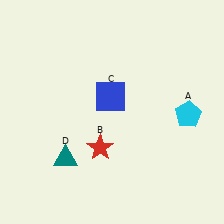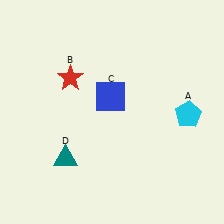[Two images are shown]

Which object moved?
The red star (B) moved up.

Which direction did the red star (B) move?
The red star (B) moved up.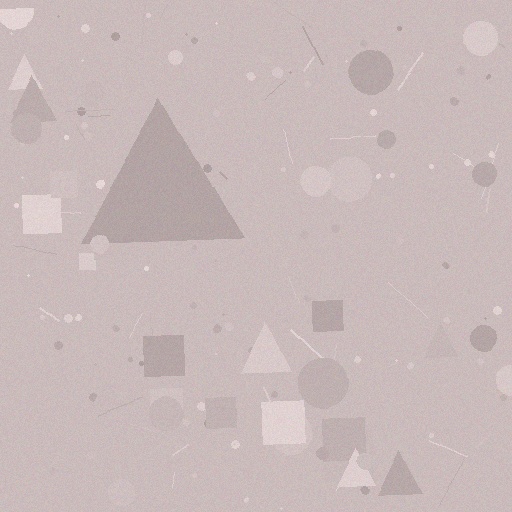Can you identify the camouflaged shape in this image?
The camouflaged shape is a triangle.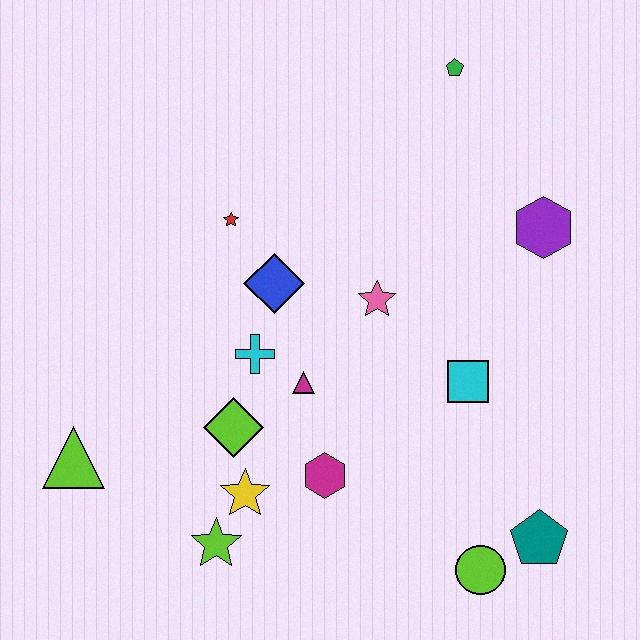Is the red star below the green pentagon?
Yes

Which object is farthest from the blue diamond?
The teal pentagon is farthest from the blue diamond.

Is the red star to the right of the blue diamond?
No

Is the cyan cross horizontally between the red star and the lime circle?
Yes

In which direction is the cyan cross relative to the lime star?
The cyan cross is above the lime star.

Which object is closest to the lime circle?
The teal pentagon is closest to the lime circle.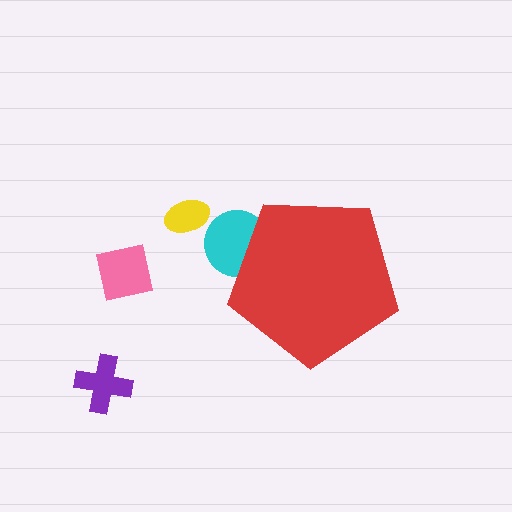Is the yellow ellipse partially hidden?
No, the yellow ellipse is fully visible.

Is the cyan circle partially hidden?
Yes, the cyan circle is partially hidden behind the red pentagon.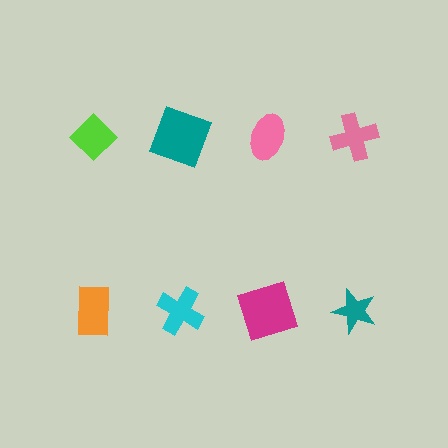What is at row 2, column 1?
An orange rectangle.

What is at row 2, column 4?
A teal star.